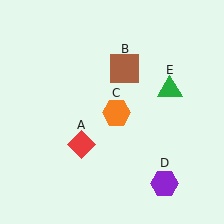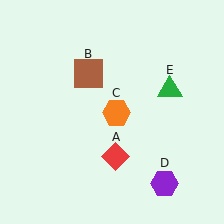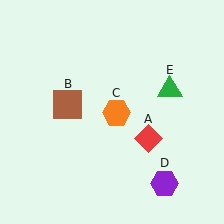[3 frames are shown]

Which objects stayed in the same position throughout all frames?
Orange hexagon (object C) and purple hexagon (object D) and green triangle (object E) remained stationary.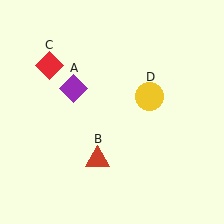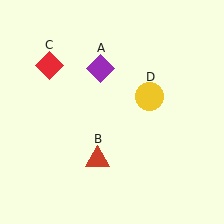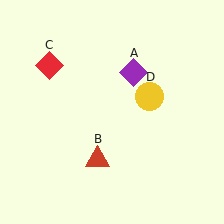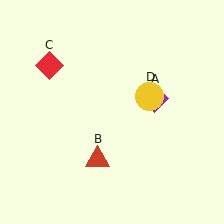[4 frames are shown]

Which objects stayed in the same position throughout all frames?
Red triangle (object B) and red diamond (object C) and yellow circle (object D) remained stationary.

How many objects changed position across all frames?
1 object changed position: purple diamond (object A).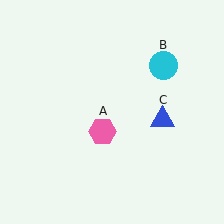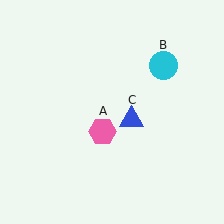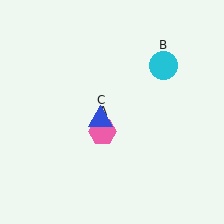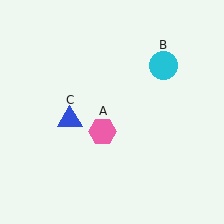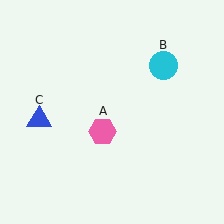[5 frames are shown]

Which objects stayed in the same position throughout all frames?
Pink hexagon (object A) and cyan circle (object B) remained stationary.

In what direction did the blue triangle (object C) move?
The blue triangle (object C) moved left.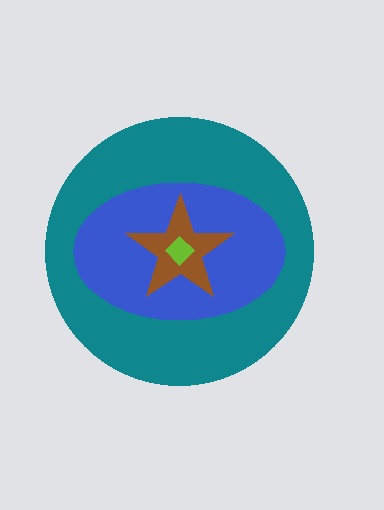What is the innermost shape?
The lime diamond.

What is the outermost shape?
The teal circle.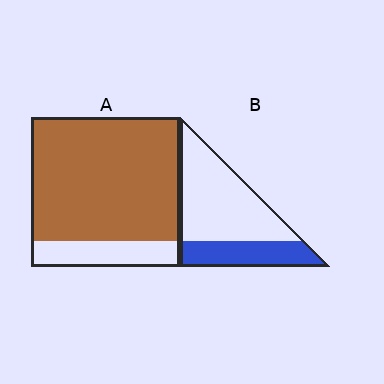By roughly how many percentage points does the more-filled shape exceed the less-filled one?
By roughly 50 percentage points (A over B).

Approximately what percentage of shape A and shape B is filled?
A is approximately 85% and B is approximately 30%.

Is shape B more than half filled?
No.